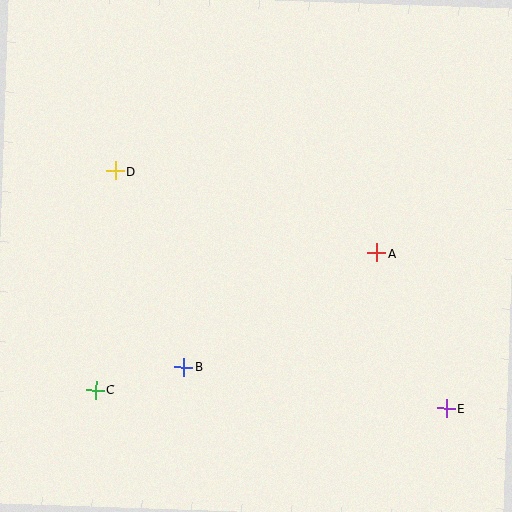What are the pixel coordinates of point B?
Point B is at (184, 367).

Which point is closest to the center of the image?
Point A at (377, 253) is closest to the center.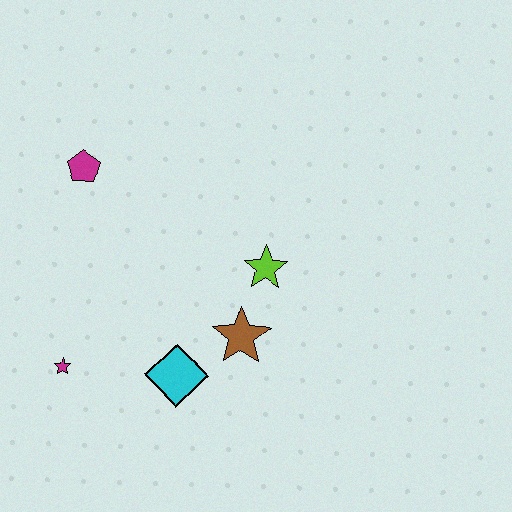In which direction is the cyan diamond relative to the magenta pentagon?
The cyan diamond is below the magenta pentagon.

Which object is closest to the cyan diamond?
The brown star is closest to the cyan diamond.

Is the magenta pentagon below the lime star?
No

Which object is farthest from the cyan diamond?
The magenta pentagon is farthest from the cyan diamond.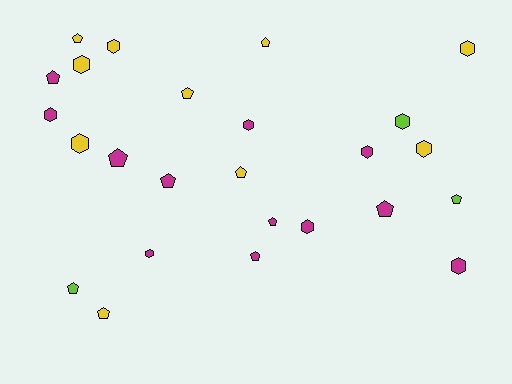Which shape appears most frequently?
Pentagon, with 13 objects.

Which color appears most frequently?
Magenta, with 12 objects.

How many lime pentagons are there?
There are 2 lime pentagons.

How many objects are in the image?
There are 25 objects.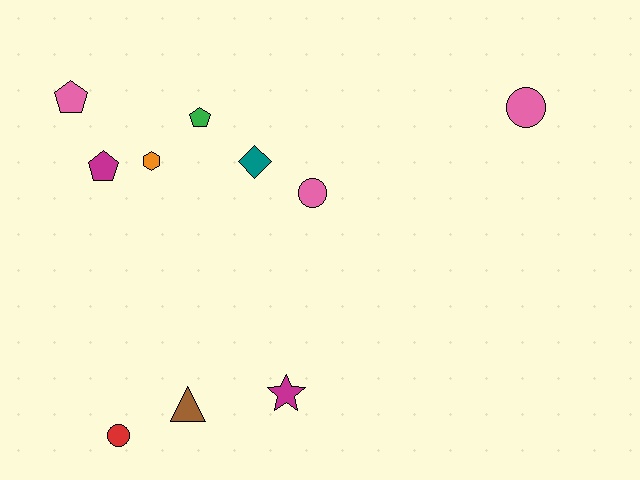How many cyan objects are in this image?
There are no cyan objects.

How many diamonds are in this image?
There is 1 diamond.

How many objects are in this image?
There are 10 objects.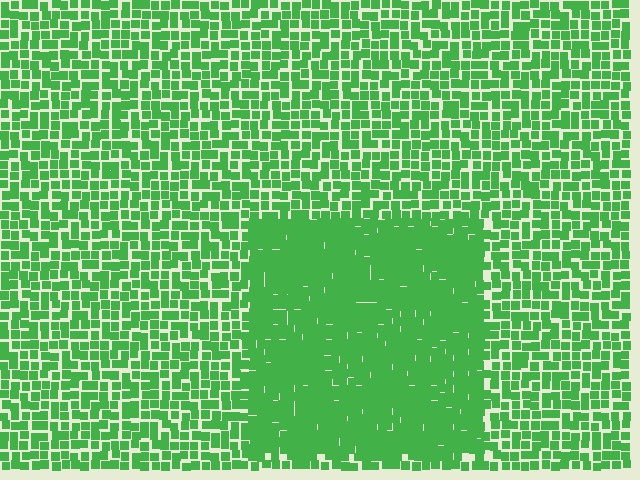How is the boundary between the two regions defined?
The boundary is defined by a change in element density (approximately 1.8x ratio). All elements are the same color, size, and shape.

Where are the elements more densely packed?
The elements are more densely packed inside the rectangle boundary.